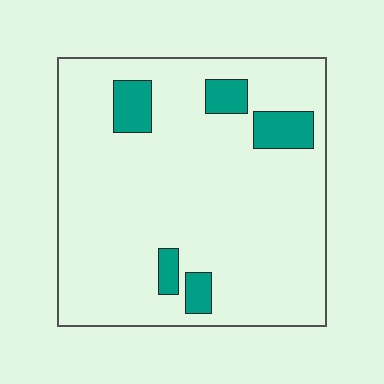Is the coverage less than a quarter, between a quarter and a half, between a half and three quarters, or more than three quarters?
Less than a quarter.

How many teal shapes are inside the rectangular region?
5.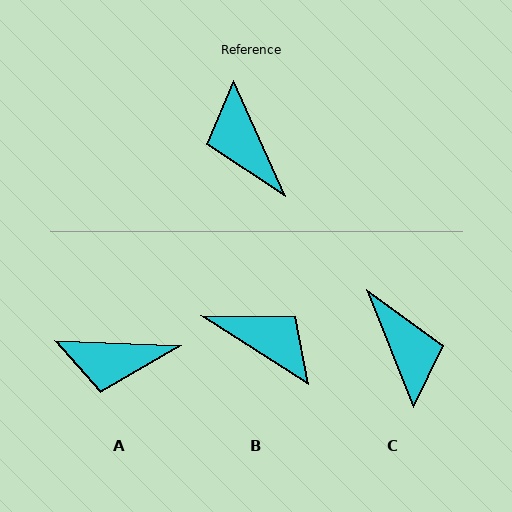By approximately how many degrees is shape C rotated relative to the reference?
Approximately 177 degrees counter-clockwise.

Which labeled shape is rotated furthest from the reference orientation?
C, about 177 degrees away.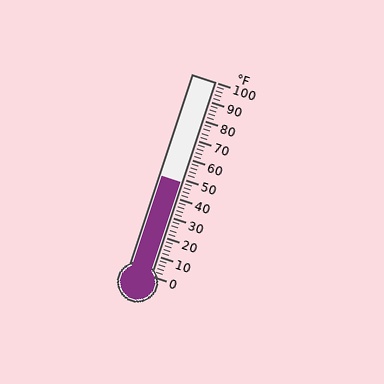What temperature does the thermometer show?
The thermometer shows approximately 48°F.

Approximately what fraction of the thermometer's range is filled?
The thermometer is filled to approximately 50% of its range.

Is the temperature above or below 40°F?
The temperature is above 40°F.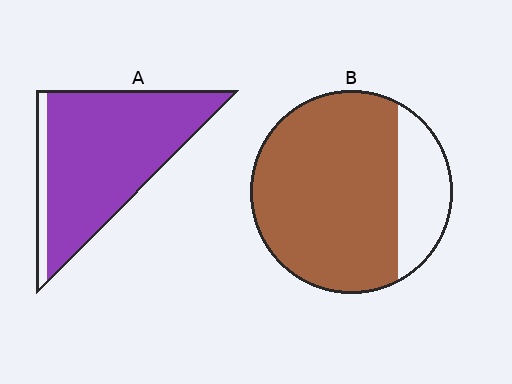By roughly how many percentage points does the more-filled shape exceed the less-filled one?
By roughly 10 percentage points (A over B).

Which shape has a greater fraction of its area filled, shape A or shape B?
Shape A.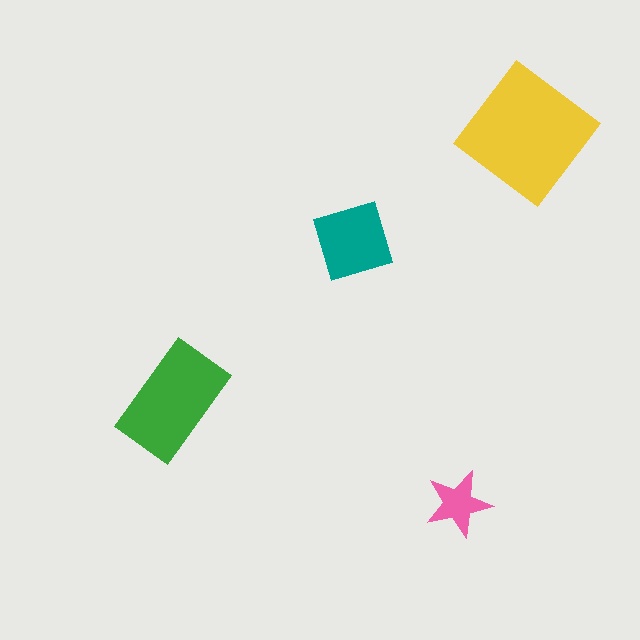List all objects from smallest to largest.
The pink star, the teal diamond, the green rectangle, the yellow diamond.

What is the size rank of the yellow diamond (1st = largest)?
1st.